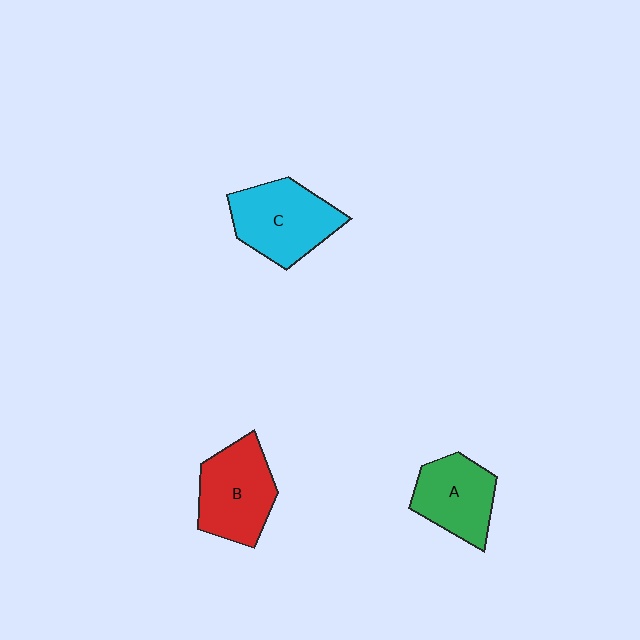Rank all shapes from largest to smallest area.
From largest to smallest: C (cyan), B (red), A (green).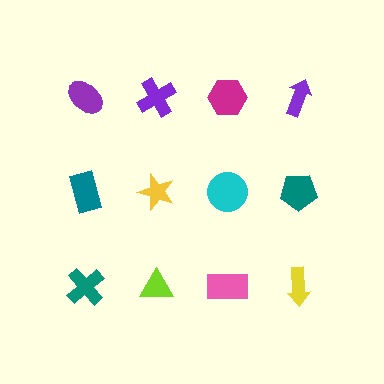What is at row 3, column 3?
A pink rectangle.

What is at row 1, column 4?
A purple arrow.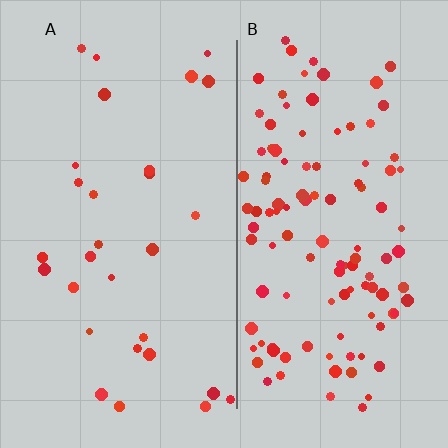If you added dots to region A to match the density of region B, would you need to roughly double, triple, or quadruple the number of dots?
Approximately quadruple.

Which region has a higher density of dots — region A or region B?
B (the right).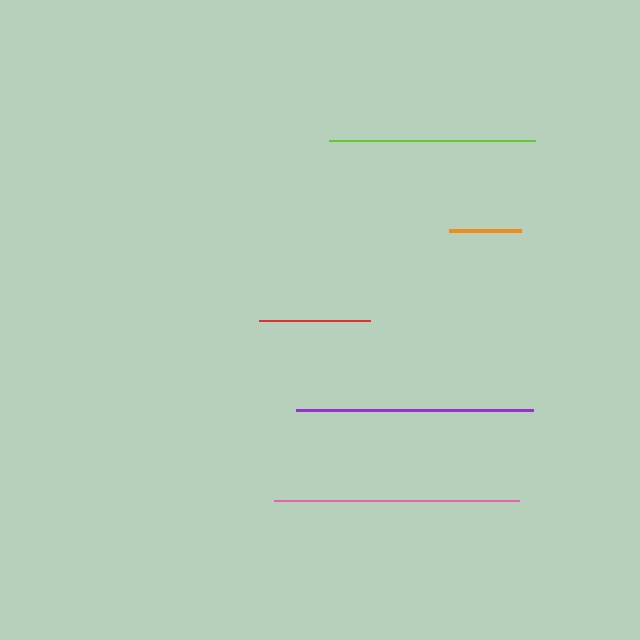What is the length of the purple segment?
The purple segment is approximately 237 pixels long.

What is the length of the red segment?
The red segment is approximately 112 pixels long.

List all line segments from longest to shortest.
From longest to shortest: pink, purple, lime, red, orange.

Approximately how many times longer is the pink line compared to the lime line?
The pink line is approximately 1.2 times the length of the lime line.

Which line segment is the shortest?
The orange line is the shortest at approximately 72 pixels.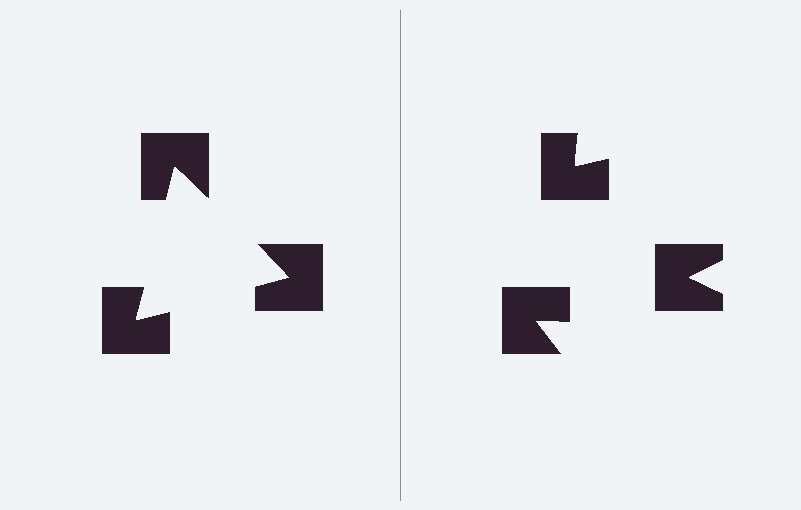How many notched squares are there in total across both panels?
6 — 3 on each side.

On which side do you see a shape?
An illusory triangle appears on the left side. On the right side the wedge cuts are rotated, so no coherent shape forms.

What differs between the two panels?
The notched squares are positioned identically on both sides; only the wedge orientations differ. On the left they align to a triangle; on the right they are misaligned.